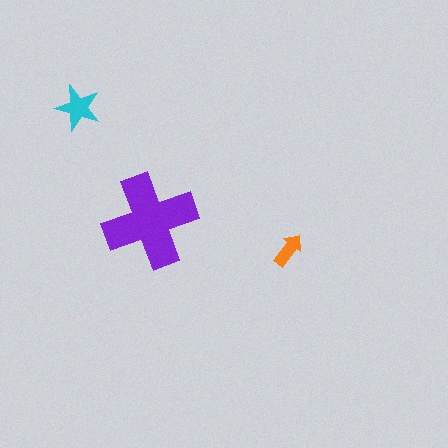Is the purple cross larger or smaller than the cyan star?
Larger.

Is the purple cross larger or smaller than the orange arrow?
Larger.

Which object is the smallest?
The orange arrow.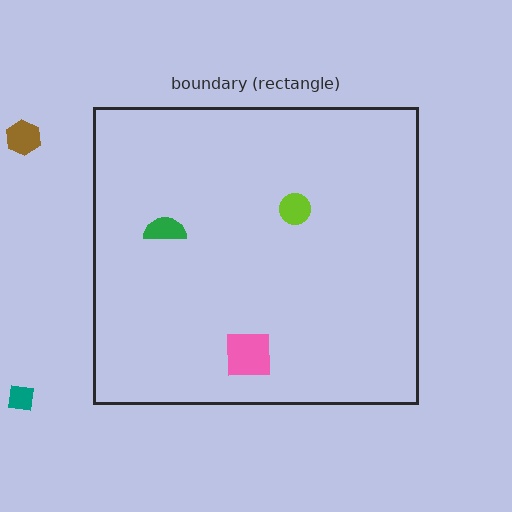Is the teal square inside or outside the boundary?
Outside.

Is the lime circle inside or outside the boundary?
Inside.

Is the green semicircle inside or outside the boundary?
Inside.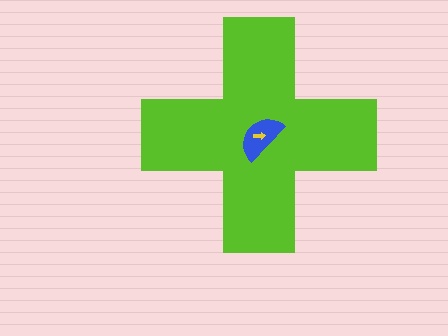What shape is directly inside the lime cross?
The blue semicircle.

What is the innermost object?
The yellow arrow.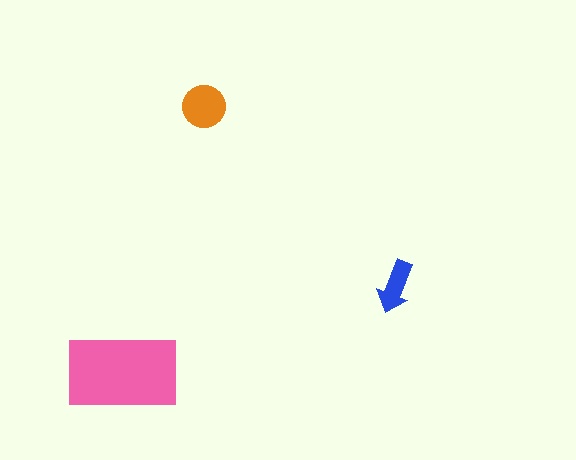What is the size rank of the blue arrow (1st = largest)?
3rd.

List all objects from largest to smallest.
The pink rectangle, the orange circle, the blue arrow.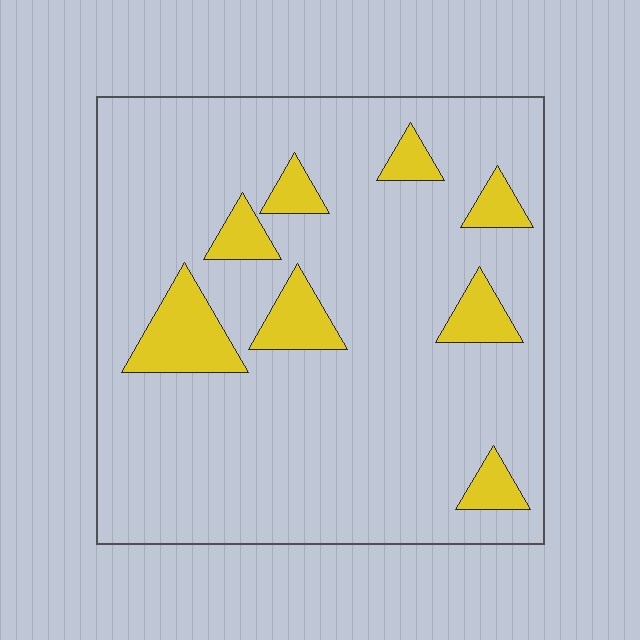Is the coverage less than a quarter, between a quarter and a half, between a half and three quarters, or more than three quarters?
Less than a quarter.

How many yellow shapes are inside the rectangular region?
8.